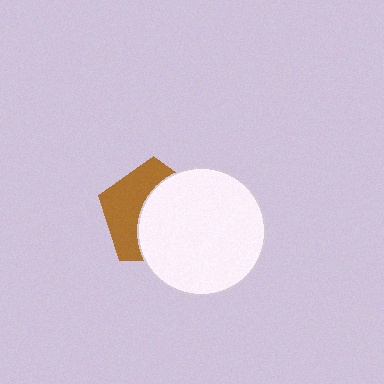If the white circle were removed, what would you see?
You would see the complete brown pentagon.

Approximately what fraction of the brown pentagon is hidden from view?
Roughly 57% of the brown pentagon is hidden behind the white circle.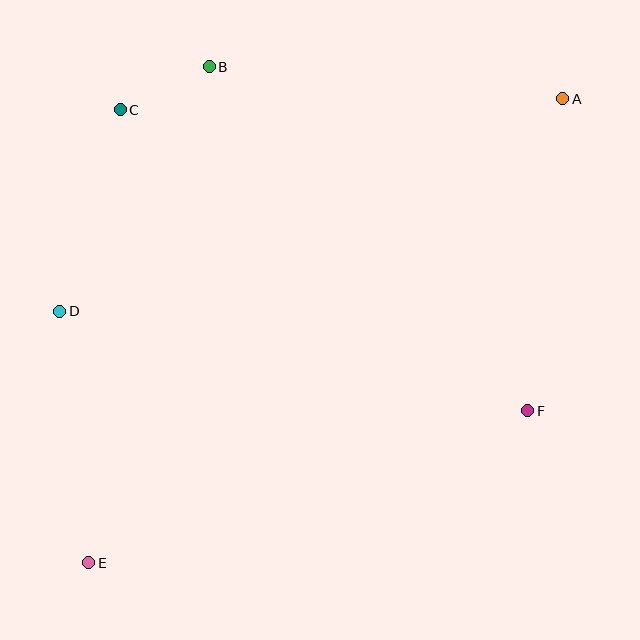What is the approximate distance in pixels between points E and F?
The distance between E and F is approximately 465 pixels.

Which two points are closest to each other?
Points B and C are closest to each other.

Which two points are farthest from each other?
Points A and E are farthest from each other.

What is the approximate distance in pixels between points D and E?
The distance between D and E is approximately 253 pixels.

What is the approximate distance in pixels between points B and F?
The distance between B and F is approximately 469 pixels.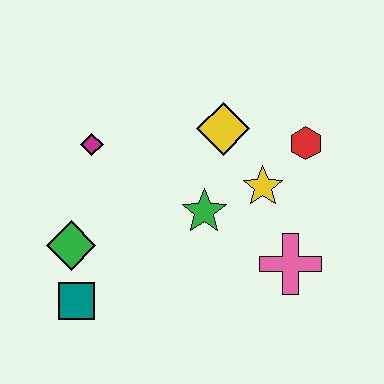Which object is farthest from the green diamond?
The red hexagon is farthest from the green diamond.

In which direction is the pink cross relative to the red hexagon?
The pink cross is below the red hexagon.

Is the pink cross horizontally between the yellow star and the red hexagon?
Yes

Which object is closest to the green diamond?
The teal square is closest to the green diamond.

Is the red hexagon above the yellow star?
Yes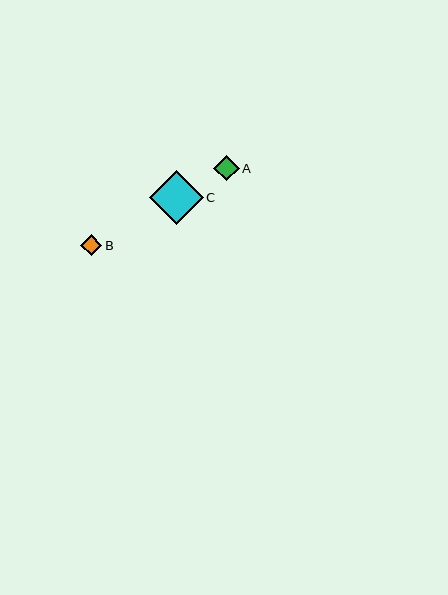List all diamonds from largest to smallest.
From largest to smallest: C, A, B.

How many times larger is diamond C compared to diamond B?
Diamond C is approximately 2.6 times the size of diamond B.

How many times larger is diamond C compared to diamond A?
Diamond C is approximately 2.1 times the size of diamond A.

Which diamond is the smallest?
Diamond B is the smallest with a size of approximately 21 pixels.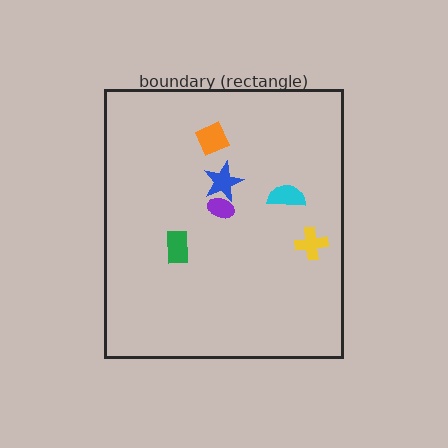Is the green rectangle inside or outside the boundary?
Inside.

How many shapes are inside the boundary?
6 inside, 0 outside.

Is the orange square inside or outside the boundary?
Inside.